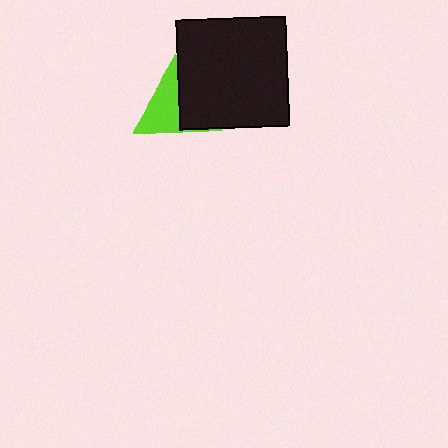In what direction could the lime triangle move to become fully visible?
The lime triangle could move left. That would shift it out from behind the black square entirely.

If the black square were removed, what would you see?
You would see the complete lime triangle.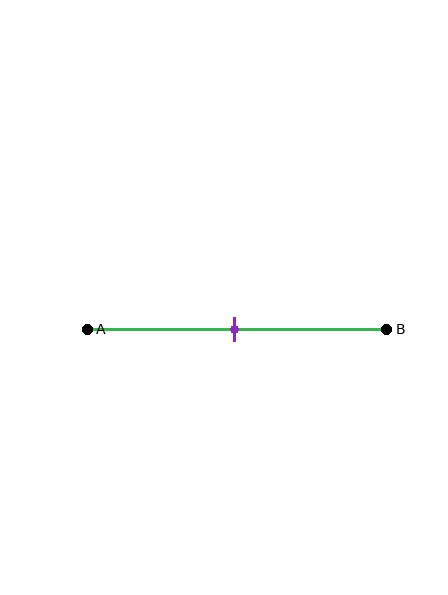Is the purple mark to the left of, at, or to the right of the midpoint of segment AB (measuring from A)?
The purple mark is approximately at the midpoint of segment AB.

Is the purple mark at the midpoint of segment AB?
Yes, the mark is approximately at the midpoint.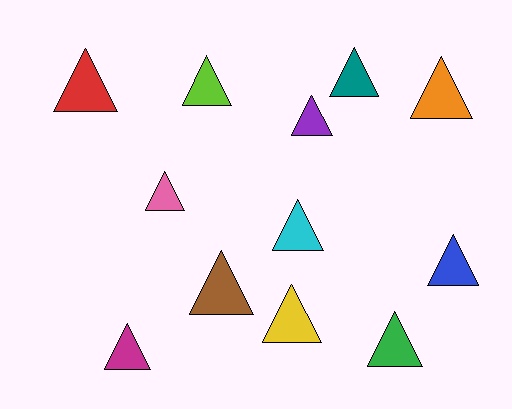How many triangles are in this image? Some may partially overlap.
There are 12 triangles.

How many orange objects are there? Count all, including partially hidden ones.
There is 1 orange object.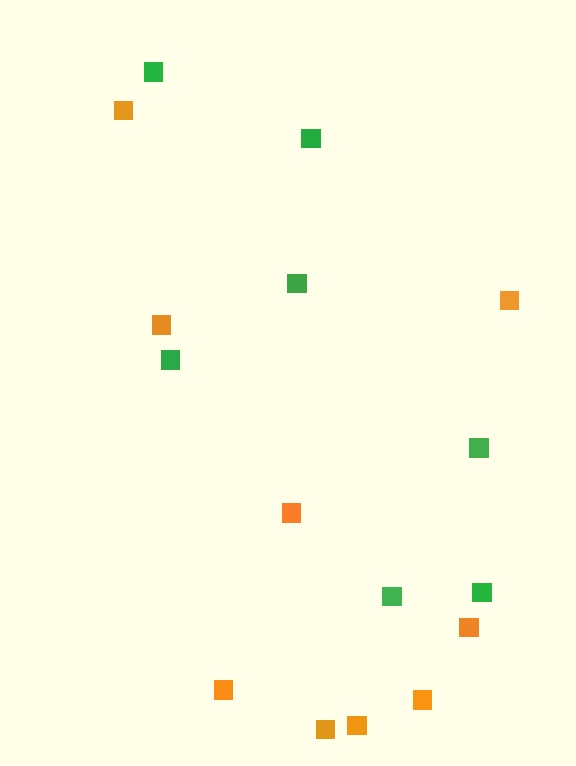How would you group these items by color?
There are 2 groups: one group of orange squares (9) and one group of green squares (7).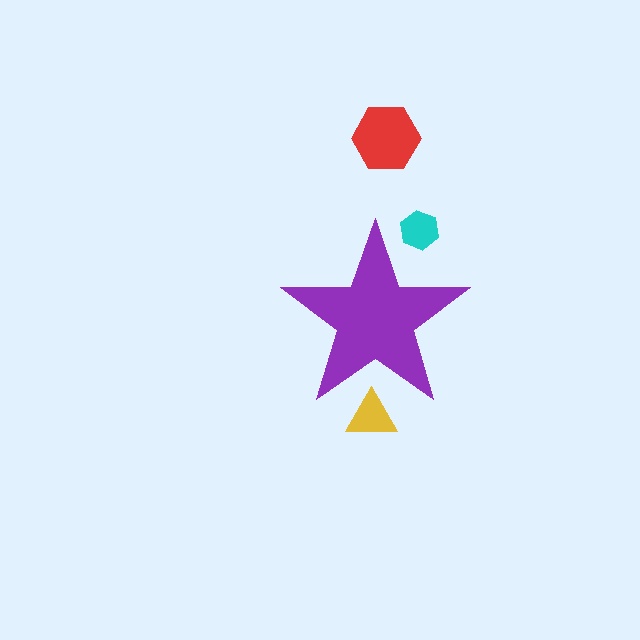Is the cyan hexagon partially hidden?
Yes, the cyan hexagon is partially hidden behind the purple star.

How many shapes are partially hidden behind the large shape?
2 shapes are partially hidden.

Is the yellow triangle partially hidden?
Yes, the yellow triangle is partially hidden behind the purple star.